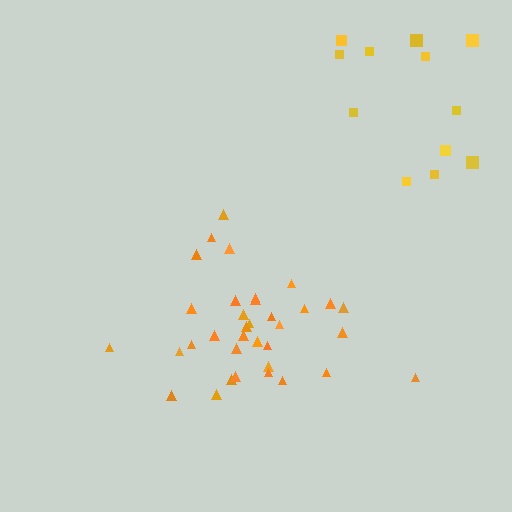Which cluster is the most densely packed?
Orange.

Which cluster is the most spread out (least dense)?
Yellow.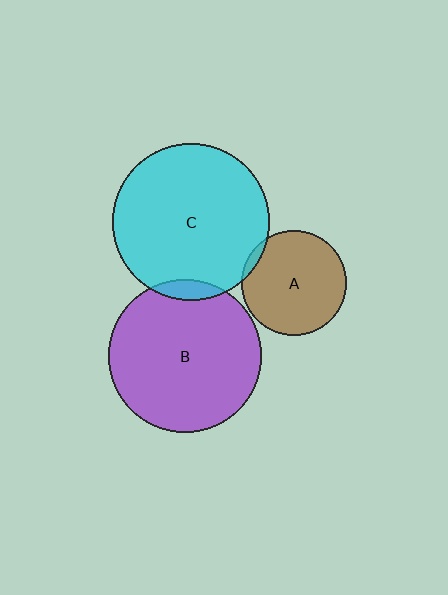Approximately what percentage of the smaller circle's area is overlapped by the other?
Approximately 5%.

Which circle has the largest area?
Circle C (cyan).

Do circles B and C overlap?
Yes.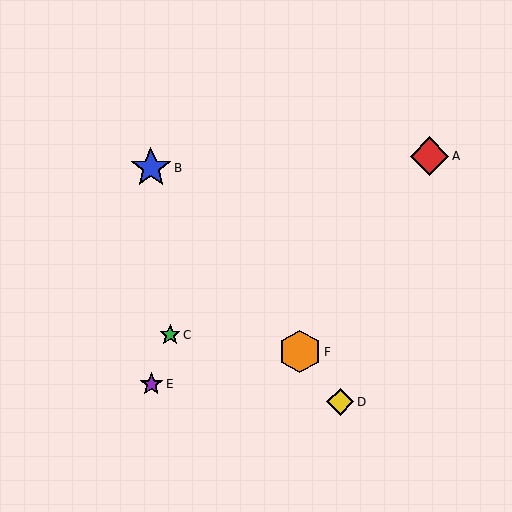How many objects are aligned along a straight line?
3 objects (B, D, F) are aligned along a straight line.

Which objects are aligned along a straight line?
Objects B, D, F are aligned along a straight line.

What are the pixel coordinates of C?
Object C is at (170, 335).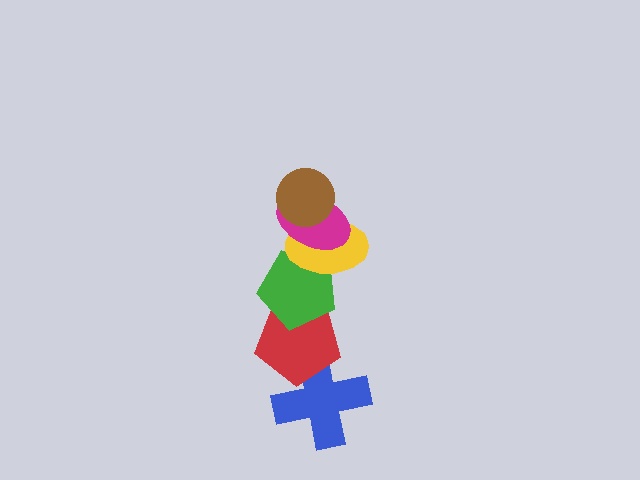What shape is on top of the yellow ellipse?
The magenta ellipse is on top of the yellow ellipse.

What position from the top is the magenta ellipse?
The magenta ellipse is 2nd from the top.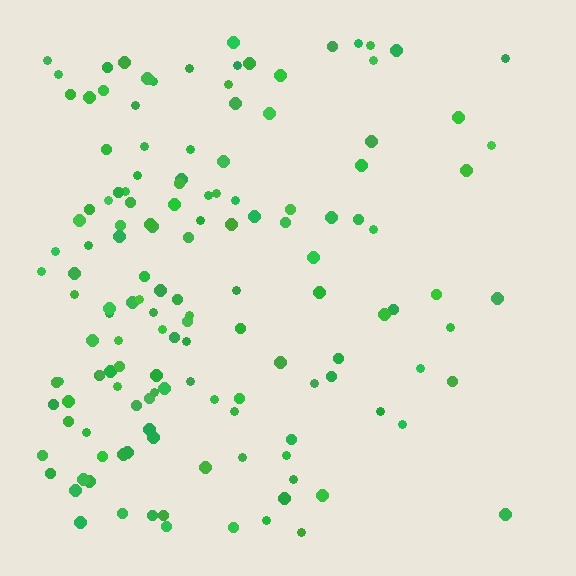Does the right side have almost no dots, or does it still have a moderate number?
Still a moderate number, just noticeably fewer than the left.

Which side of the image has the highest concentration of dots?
The left.